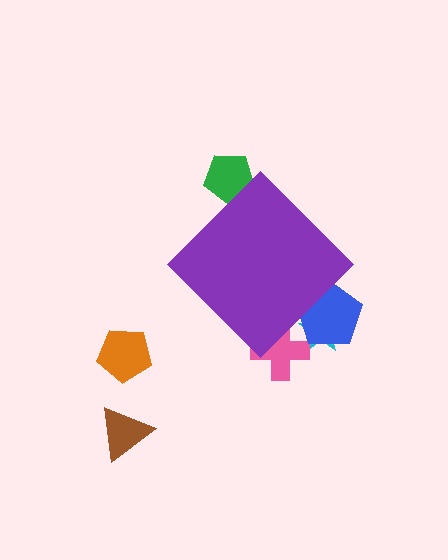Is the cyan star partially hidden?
Yes, the cyan star is partially hidden behind the purple diamond.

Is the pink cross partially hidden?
Yes, the pink cross is partially hidden behind the purple diamond.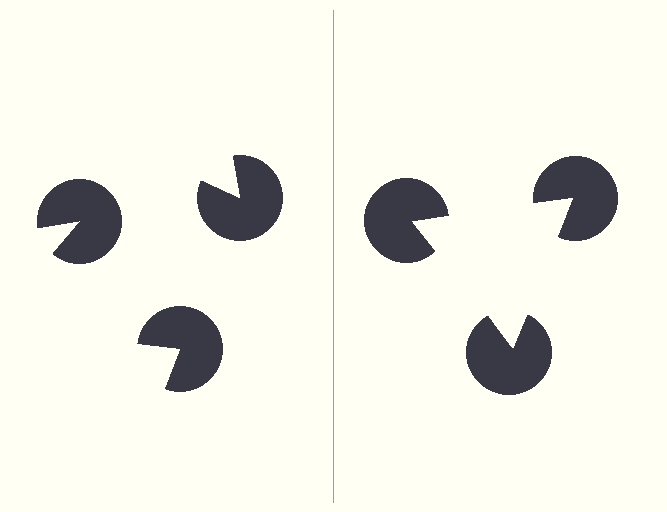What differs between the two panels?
The pac-man discs are positioned identically on both sides; only the wedge orientations differ. On the right they align to a triangle; on the left they are misaligned.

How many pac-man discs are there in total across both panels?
6 — 3 on each side.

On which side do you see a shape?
An illusory triangle appears on the right side. On the left side the wedge cuts are rotated, so no coherent shape forms.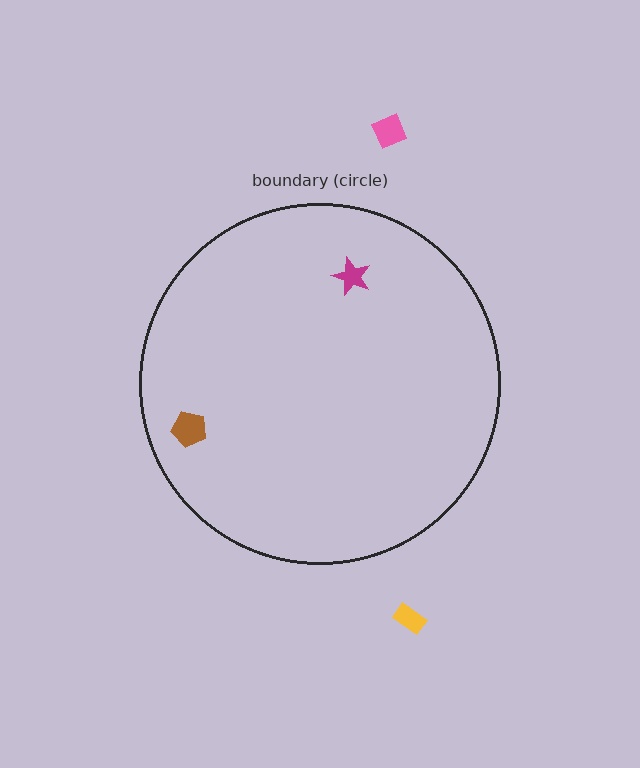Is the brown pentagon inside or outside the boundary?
Inside.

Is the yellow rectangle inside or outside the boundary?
Outside.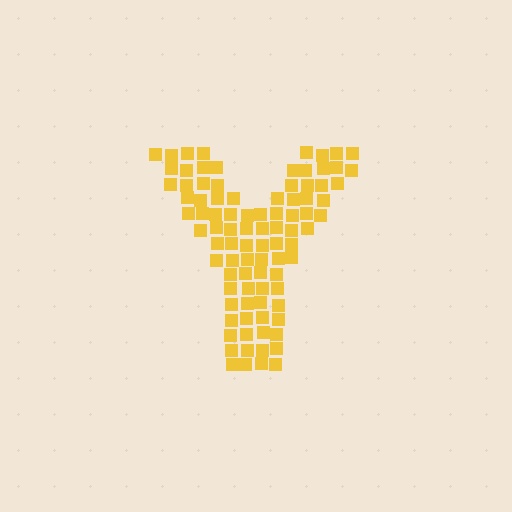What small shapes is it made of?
It is made of small squares.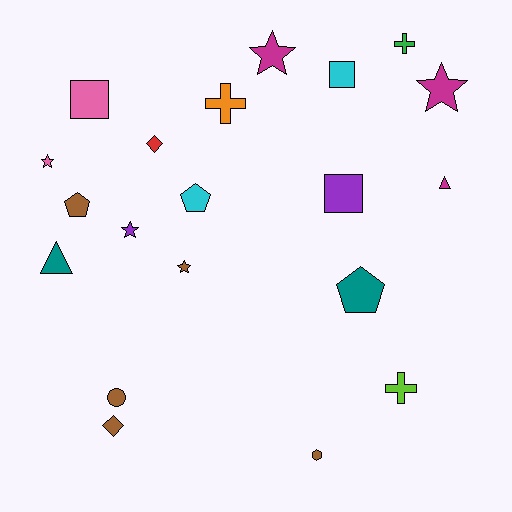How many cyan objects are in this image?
There are 2 cyan objects.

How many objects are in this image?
There are 20 objects.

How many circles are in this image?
There is 1 circle.